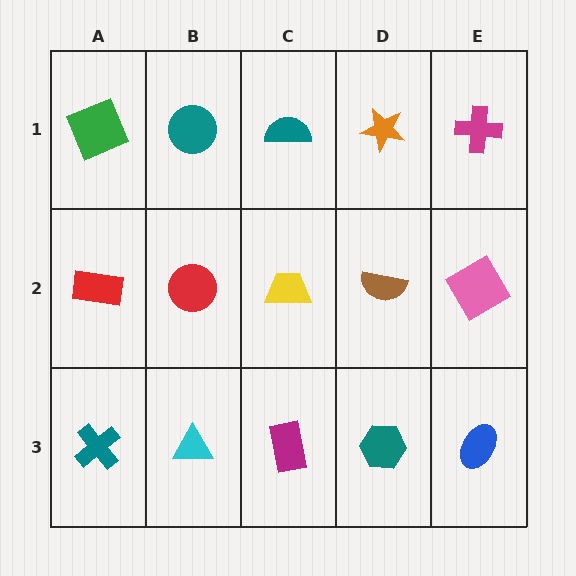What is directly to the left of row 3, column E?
A teal hexagon.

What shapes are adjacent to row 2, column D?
An orange star (row 1, column D), a teal hexagon (row 3, column D), a yellow trapezoid (row 2, column C), a pink diamond (row 2, column E).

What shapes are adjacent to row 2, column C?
A teal semicircle (row 1, column C), a magenta rectangle (row 3, column C), a red circle (row 2, column B), a brown semicircle (row 2, column D).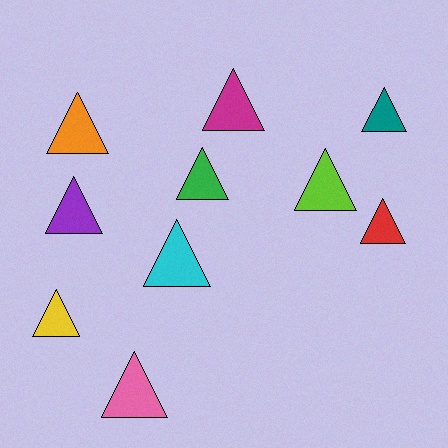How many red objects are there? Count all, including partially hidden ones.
There is 1 red object.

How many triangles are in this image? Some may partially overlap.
There are 10 triangles.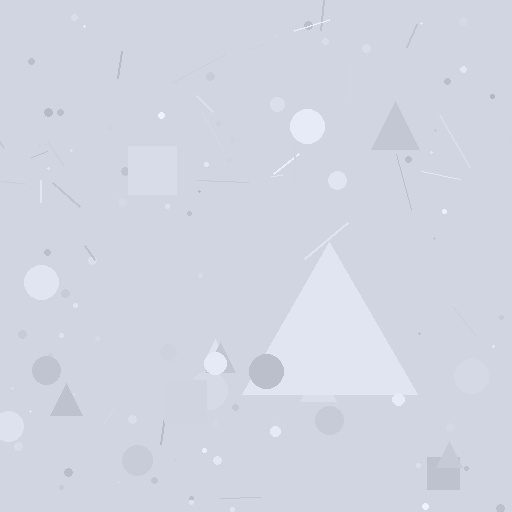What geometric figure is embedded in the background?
A triangle is embedded in the background.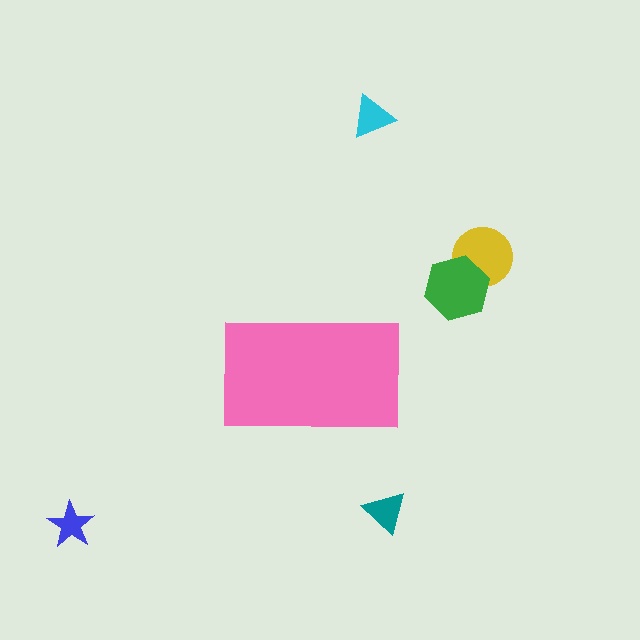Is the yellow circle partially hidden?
No, the yellow circle is fully visible.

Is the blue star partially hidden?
No, the blue star is fully visible.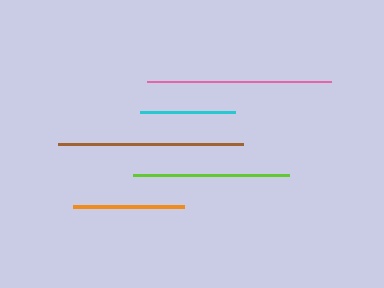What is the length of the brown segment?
The brown segment is approximately 185 pixels long.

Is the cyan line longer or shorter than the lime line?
The lime line is longer than the cyan line.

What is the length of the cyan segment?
The cyan segment is approximately 96 pixels long.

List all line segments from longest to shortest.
From longest to shortest: brown, pink, lime, orange, cyan.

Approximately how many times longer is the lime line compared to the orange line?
The lime line is approximately 1.4 times the length of the orange line.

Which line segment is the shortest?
The cyan line is the shortest at approximately 96 pixels.